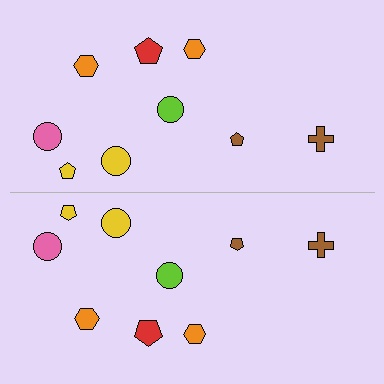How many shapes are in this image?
There are 18 shapes in this image.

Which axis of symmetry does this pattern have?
The pattern has a horizontal axis of symmetry running through the center of the image.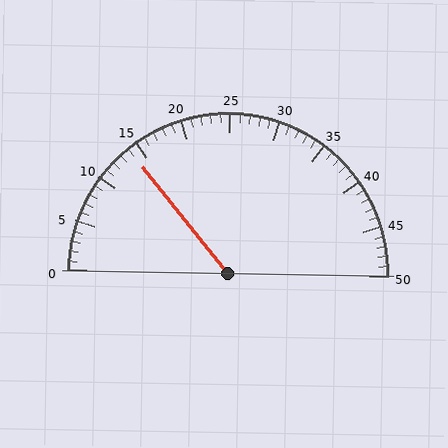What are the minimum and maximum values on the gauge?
The gauge ranges from 0 to 50.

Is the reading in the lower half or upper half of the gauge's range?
The reading is in the lower half of the range (0 to 50).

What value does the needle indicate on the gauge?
The needle indicates approximately 14.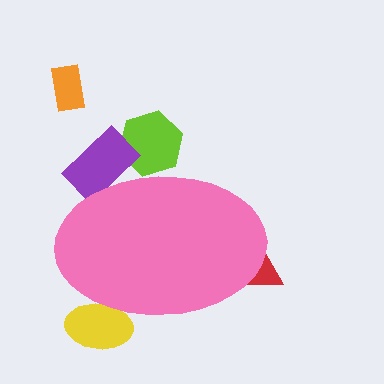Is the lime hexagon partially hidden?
Yes, the lime hexagon is partially hidden behind the pink ellipse.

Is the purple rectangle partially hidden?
Yes, the purple rectangle is partially hidden behind the pink ellipse.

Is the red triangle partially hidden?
Yes, the red triangle is partially hidden behind the pink ellipse.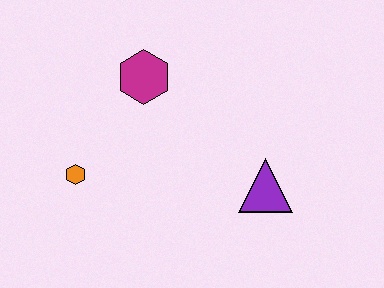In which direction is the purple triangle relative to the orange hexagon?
The purple triangle is to the right of the orange hexagon.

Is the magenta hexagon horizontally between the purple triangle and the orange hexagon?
Yes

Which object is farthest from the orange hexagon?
The purple triangle is farthest from the orange hexagon.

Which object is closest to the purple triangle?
The magenta hexagon is closest to the purple triangle.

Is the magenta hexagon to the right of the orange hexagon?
Yes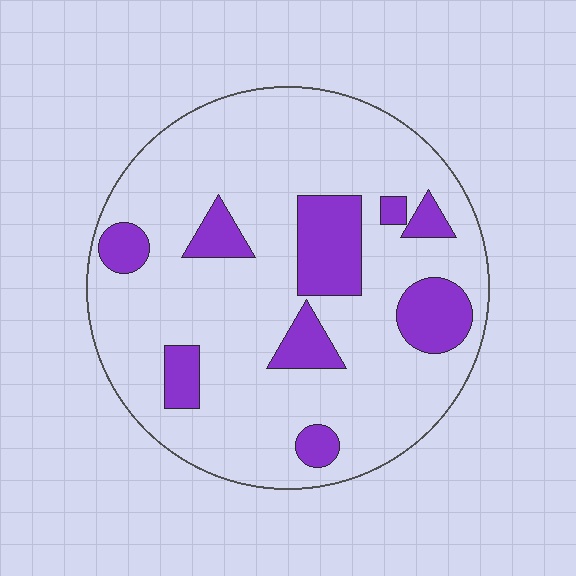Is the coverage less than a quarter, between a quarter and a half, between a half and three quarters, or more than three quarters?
Less than a quarter.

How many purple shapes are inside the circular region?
9.